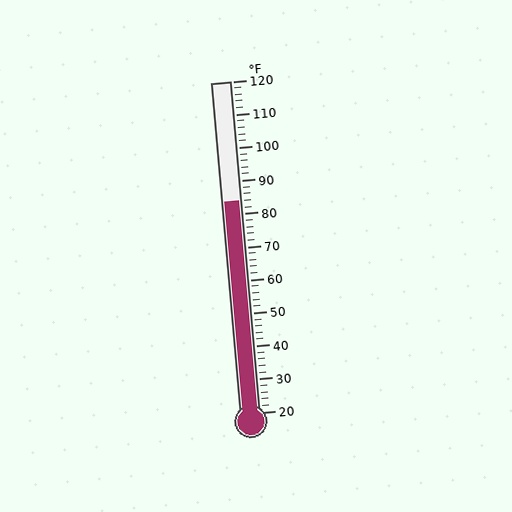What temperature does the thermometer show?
The thermometer shows approximately 84°F.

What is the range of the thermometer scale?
The thermometer scale ranges from 20°F to 120°F.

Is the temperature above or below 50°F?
The temperature is above 50°F.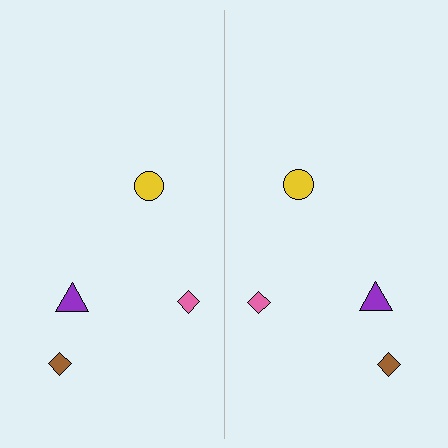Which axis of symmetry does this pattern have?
The pattern has a vertical axis of symmetry running through the center of the image.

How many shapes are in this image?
There are 8 shapes in this image.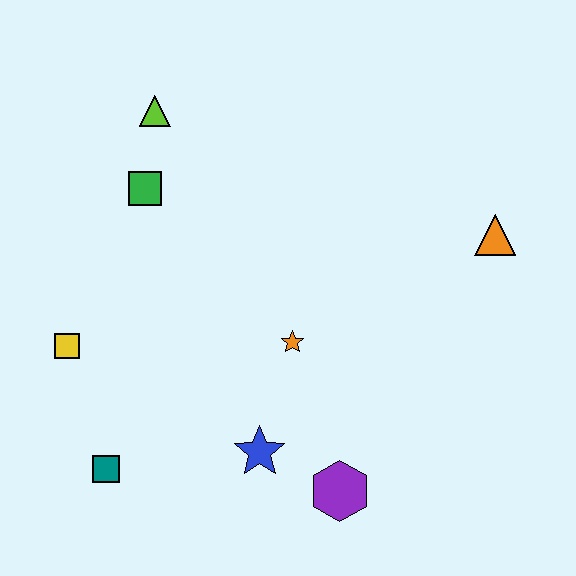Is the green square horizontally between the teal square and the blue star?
Yes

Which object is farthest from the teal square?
The orange triangle is farthest from the teal square.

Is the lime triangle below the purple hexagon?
No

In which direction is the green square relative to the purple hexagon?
The green square is above the purple hexagon.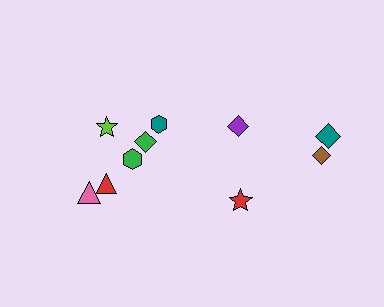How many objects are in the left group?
There are 6 objects.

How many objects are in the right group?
There are 4 objects.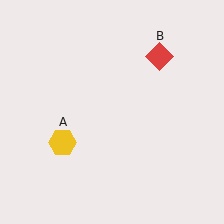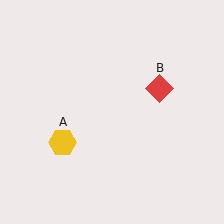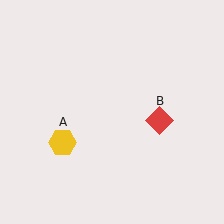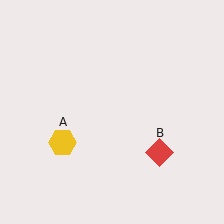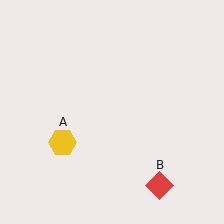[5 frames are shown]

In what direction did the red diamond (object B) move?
The red diamond (object B) moved down.